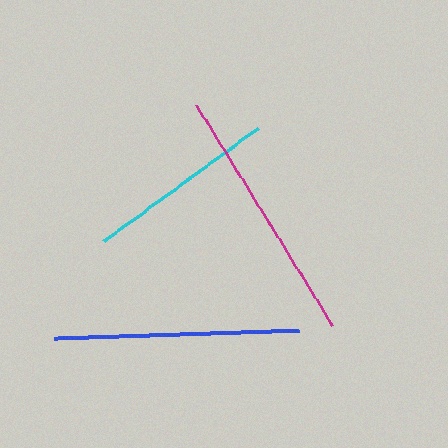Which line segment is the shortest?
The cyan line is the shortest at approximately 191 pixels.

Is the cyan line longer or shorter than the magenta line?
The magenta line is longer than the cyan line.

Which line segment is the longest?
The magenta line is the longest at approximately 259 pixels.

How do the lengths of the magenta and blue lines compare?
The magenta and blue lines are approximately the same length.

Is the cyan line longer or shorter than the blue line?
The blue line is longer than the cyan line.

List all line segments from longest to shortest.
From longest to shortest: magenta, blue, cyan.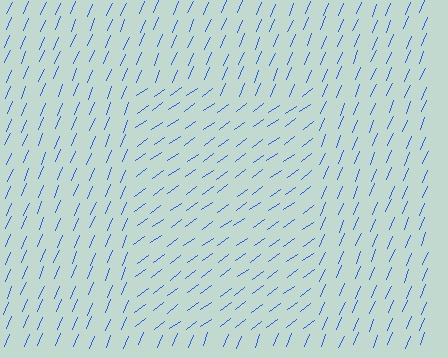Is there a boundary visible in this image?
Yes, there is a texture boundary formed by a change in line orientation.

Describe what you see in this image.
The image is filled with small blue line segments. A rectangle region in the image has lines oriented differently from the surrounding lines, creating a visible texture boundary.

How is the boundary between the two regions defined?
The boundary is defined purely by a change in line orientation (approximately 31 degrees difference). All lines are the same color and thickness.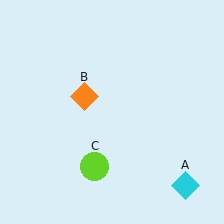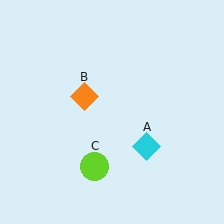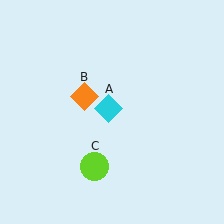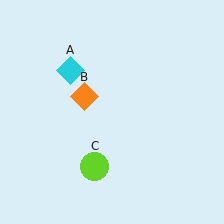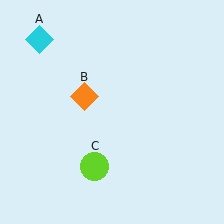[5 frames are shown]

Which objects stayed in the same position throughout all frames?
Orange diamond (object B) and lime circle (object C) remained stationary.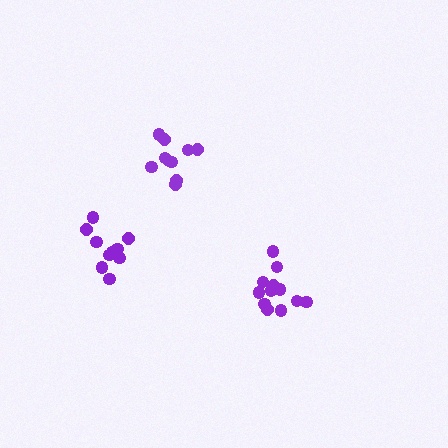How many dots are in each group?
Group 1: 10 dots, Group 2: 12 dots, Group 3: 10 dots (32 total).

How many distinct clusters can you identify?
There are 3 distinct clusters.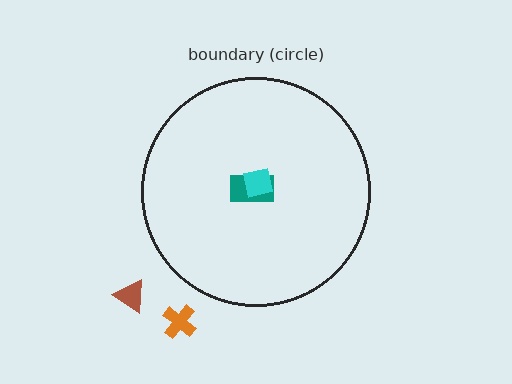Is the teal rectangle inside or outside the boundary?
Inside.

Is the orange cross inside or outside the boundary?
Outside.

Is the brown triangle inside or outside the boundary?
Outside.